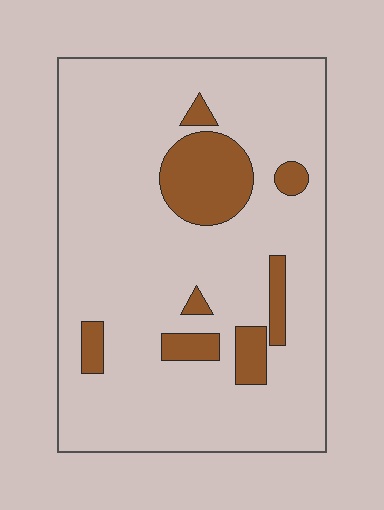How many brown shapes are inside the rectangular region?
8.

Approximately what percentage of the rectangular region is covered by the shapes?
Approximately 15%.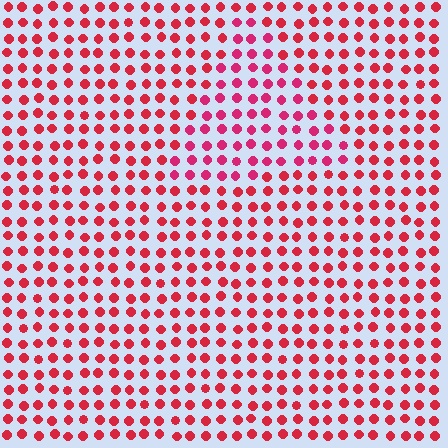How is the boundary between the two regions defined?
The boundary is defined purely by a slight shift in hue (about 18 degrees). Spacing, size, and orientation are identical on both sides.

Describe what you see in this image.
The image is filled with small red elements in a uniform arrangement. A triangle-shaped region is visible where the elements are tinted to a slightly different hue, forming a subtle color boundary.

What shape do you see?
I see a triangle.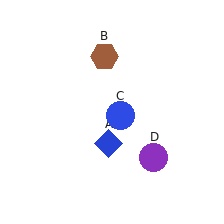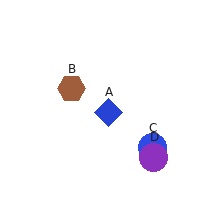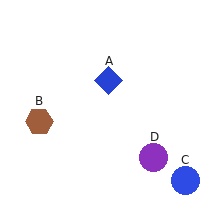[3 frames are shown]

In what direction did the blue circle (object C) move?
The blue circle (object C) moved down and to the right.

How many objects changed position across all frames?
3 objects changed position: blue diamond (object A), brown hexagon (object B), blue circle (object C).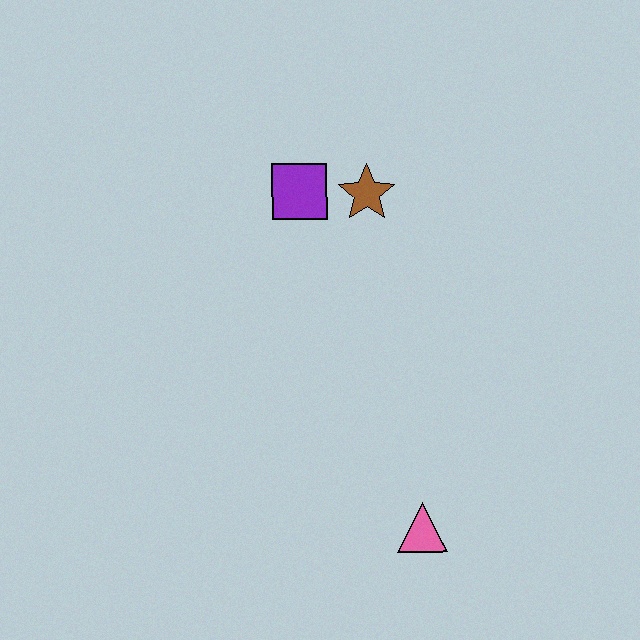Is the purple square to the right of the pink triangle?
No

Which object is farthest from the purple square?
The pink triangle is farthest from the purple square.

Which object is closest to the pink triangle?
The brown star is closest to the pink triangle.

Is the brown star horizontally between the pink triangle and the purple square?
Yes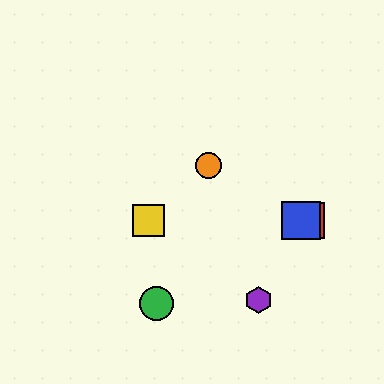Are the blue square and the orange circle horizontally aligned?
No, the blue square is at y≈221 and the orange circle is at y≈165.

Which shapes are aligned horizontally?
The red square, the blue square, the yellow square are aligned horizontally.